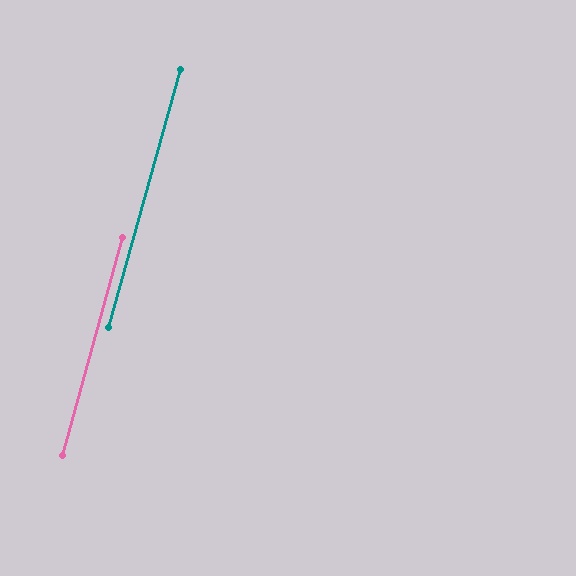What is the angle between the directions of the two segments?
Approximately 0 degrees.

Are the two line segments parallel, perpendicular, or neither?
Parallel — their directions differ by only 0.1°.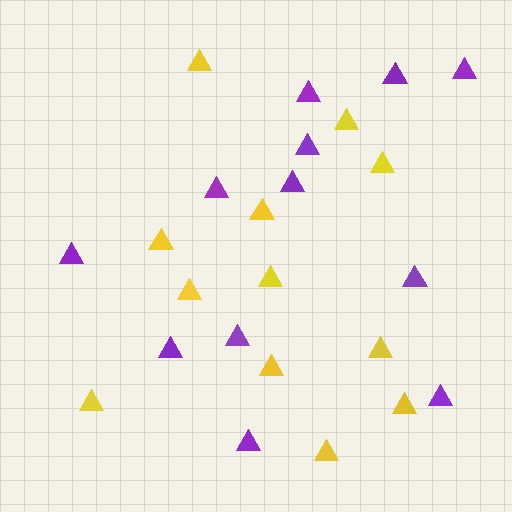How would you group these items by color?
There are 2 groups: one group of yellow triangles (12) and one group of purple triangles (12).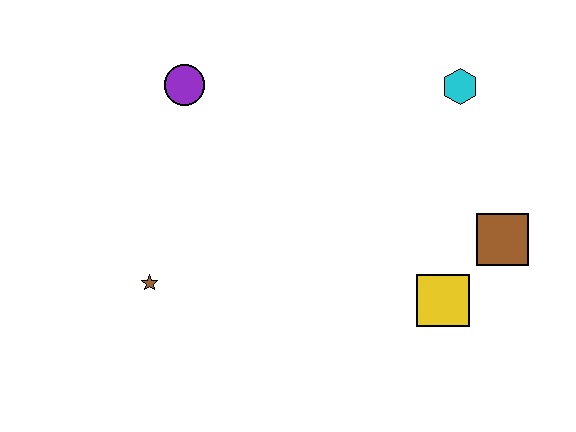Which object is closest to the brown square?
The yellow square is closest to the brown square.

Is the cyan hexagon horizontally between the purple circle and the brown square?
Yes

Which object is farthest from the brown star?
The cyan hexagon is farthest from the brown star.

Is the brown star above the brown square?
No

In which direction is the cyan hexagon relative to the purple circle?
The cyan hexagon is to the right of the purple circle.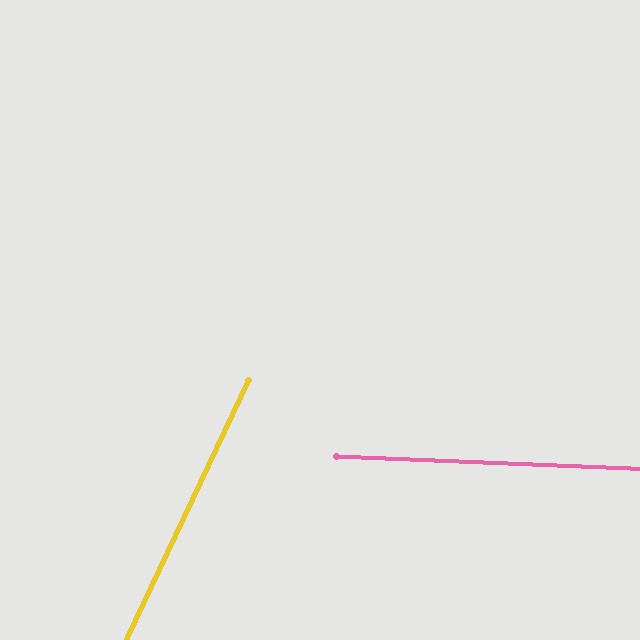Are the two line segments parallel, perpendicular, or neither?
Neither parallel nor perpendicular — they differ by about 67°.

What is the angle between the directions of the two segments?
Approximately 67 degrees.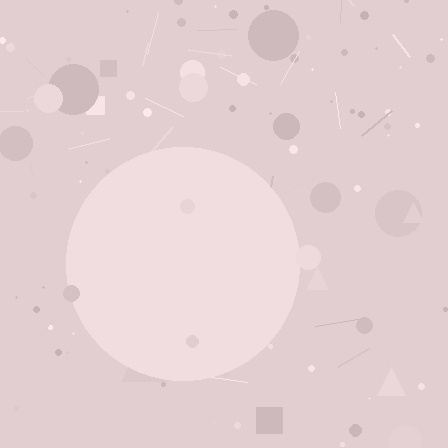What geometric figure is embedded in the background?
A circle is embedded in the background.